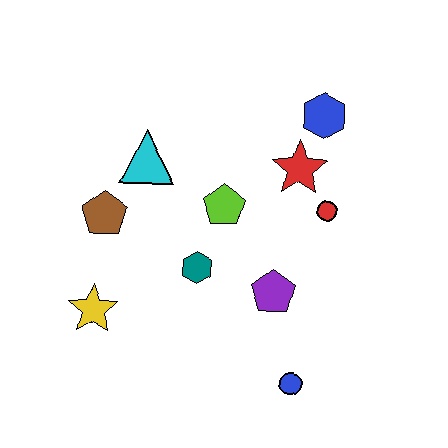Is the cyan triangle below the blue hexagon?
Yes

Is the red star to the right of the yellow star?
Yes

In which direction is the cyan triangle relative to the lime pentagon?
The cyan triangle is to the left of the lime pentagon.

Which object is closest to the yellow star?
The brown pentagon is closest to the yellow star.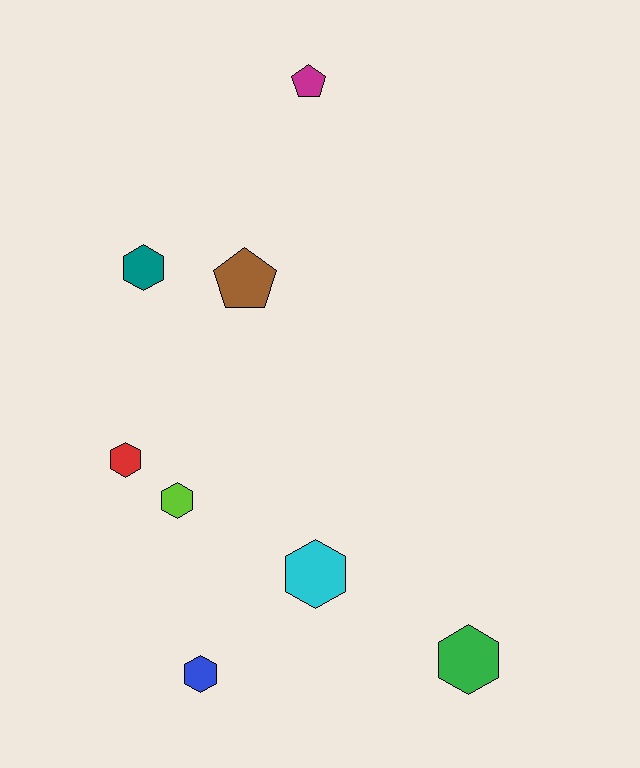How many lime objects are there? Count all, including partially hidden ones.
There is 1 lime object.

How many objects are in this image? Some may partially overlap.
There are 8 objects.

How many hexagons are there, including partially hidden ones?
There are 6 hexagons.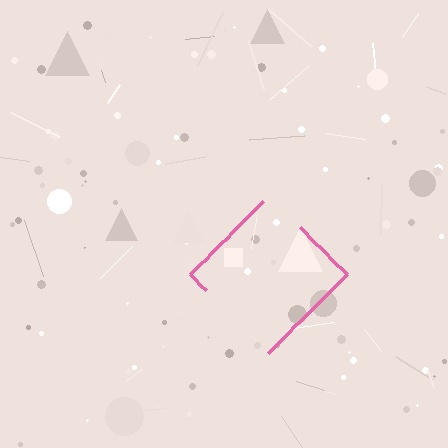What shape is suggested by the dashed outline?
The dashed outline suggests a diamond.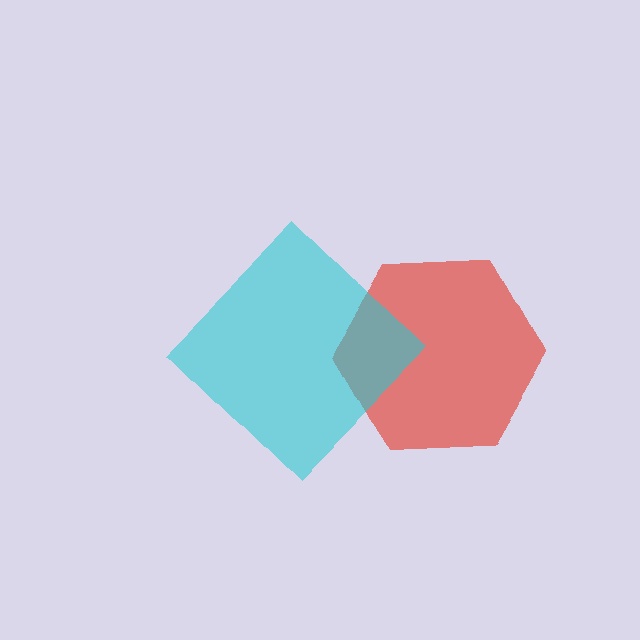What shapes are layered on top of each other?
The layered shapes are: a red hexagon, a cyan diamond.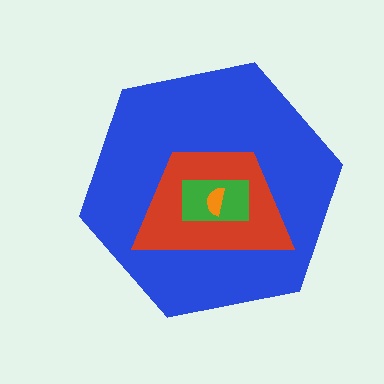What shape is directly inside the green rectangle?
The orange semicircle.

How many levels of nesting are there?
4.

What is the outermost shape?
The blue hexagon.